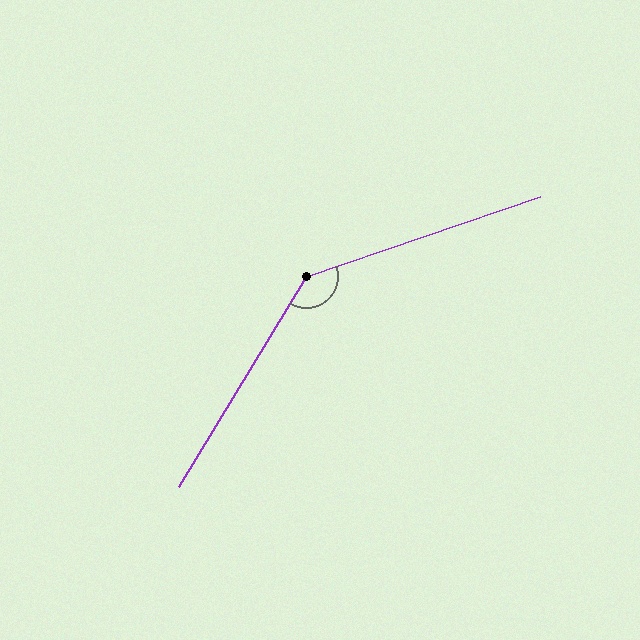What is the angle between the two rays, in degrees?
Approximately 140 degrees.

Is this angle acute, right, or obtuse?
It is obtuse.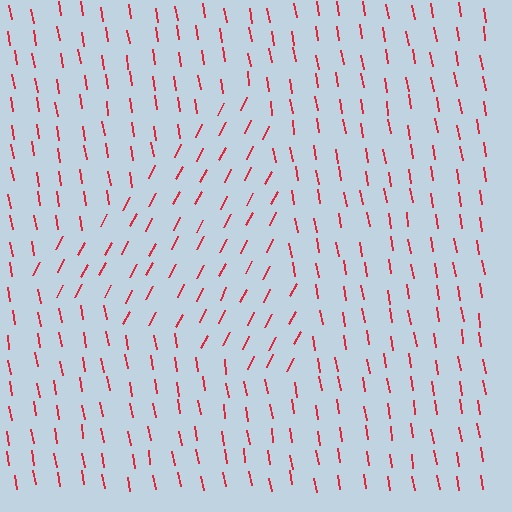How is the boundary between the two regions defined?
The boundary is defined purely by a change in line orientation (approximately 37 degrees difference). All lines are the same color and thickness.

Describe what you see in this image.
The image is filled with small red line segments. A triangle region in the image has lines oriented differently from the surrounding lines, creating a visible texture boundary.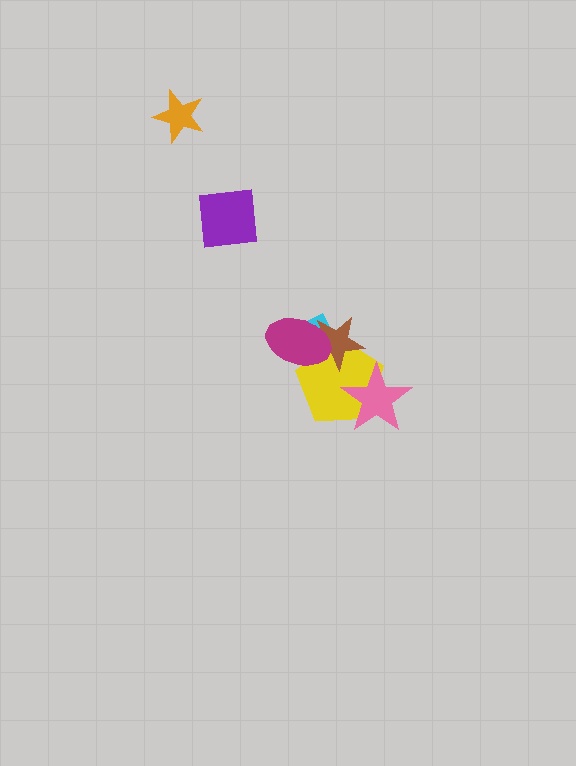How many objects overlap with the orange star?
0 objects overlap with the orange star.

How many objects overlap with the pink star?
1 object overlaps with the pink star.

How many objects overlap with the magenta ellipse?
3 objects overlap with the magenta ellipse.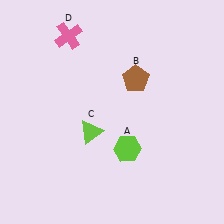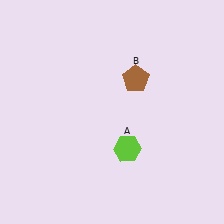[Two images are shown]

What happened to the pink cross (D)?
The pink cross (D) was removed in Image 2. It was in the top-left area of Image 1.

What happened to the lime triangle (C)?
The lime triangle (C) was removed in Image 2. It was in the bottom-left area of Image 1.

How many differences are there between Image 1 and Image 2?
There are 2 differences between the two images.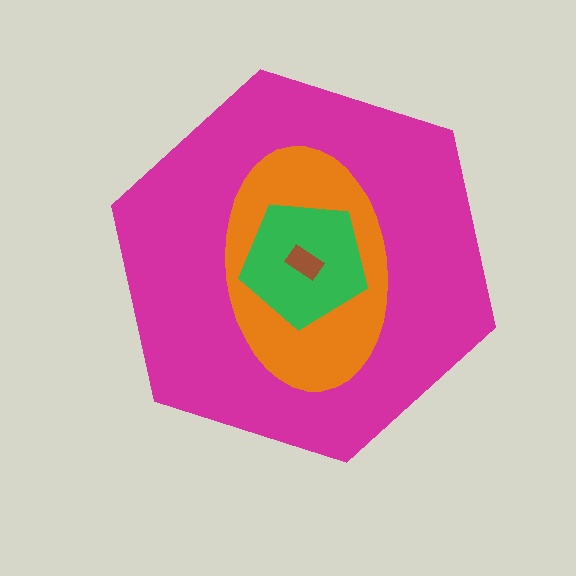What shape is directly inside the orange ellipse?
The green pentagon.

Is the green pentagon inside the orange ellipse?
Yes.